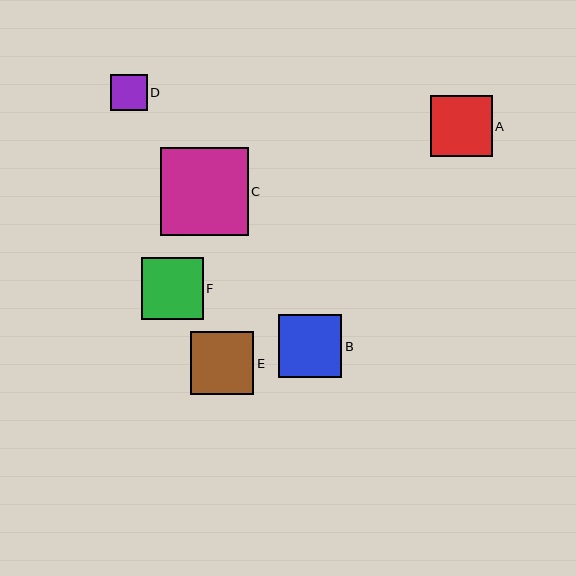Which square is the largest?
Square C is the largest with a size of approximately 87 pixels.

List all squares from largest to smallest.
From largest to smallest: C, E, B, F, A, D.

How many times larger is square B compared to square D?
Square B is approximately 1.7 times the size of square D.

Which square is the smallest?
Square D is the smallest with a size of approximately 37 pixels.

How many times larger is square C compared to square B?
Square C is approximately 1.4 times the size of square B.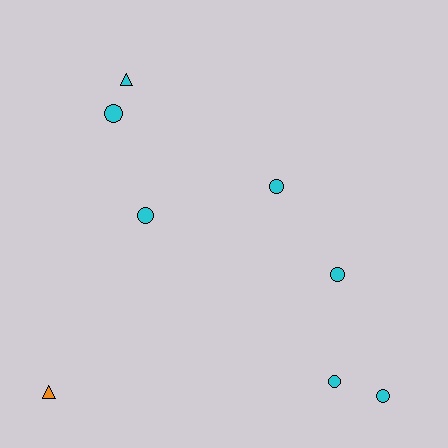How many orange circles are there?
There are no orange circles.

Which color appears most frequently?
Cyan, with 7 objects.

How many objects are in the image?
There are 8 objects.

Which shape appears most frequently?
Circle, with 6 objects.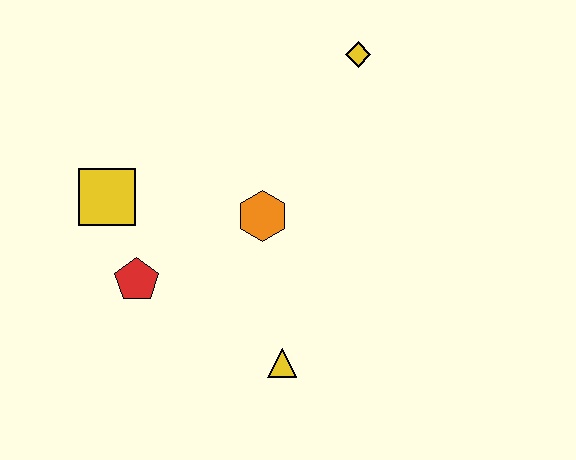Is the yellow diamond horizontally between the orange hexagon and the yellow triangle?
No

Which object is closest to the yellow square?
The red pentagon is closest to the yellow square.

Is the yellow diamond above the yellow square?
Yes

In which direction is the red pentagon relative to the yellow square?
The red pentagon is below the yellow square.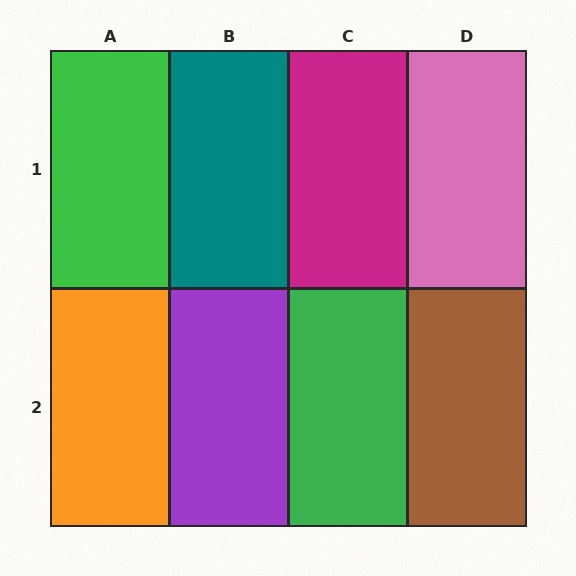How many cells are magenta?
1 cell is magenta.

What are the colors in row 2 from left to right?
Orange, purple, green, brown.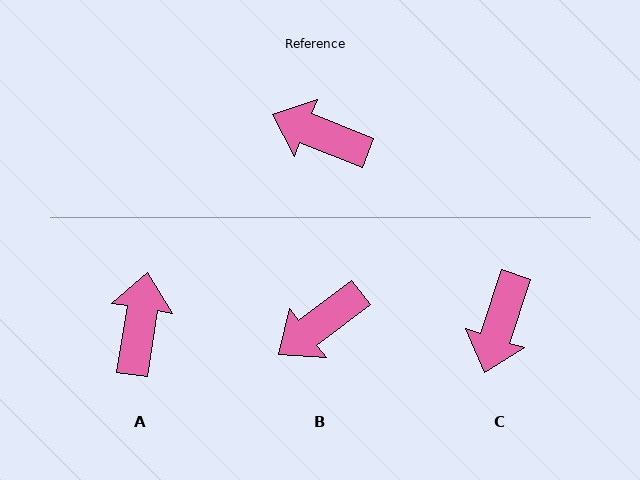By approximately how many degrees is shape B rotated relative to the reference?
Approximately 59 degrees counter-clockwise.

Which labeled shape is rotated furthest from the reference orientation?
C, about 94 degrees away.